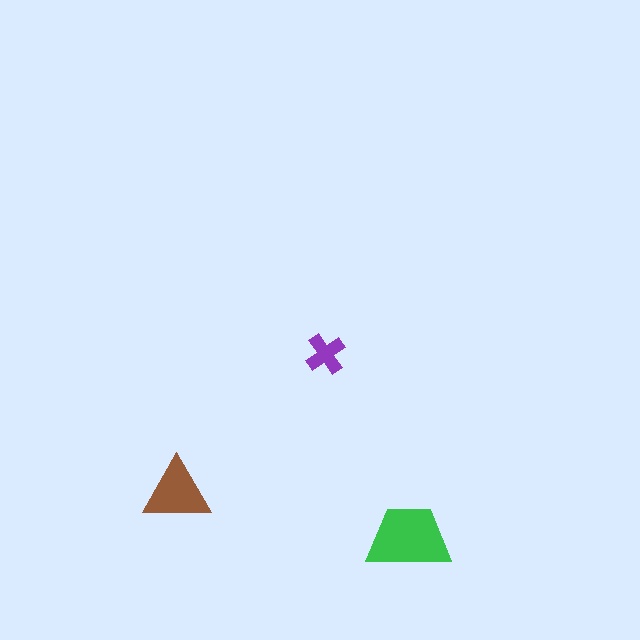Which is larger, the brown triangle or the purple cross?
The brown triangle.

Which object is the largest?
The green trapezoid.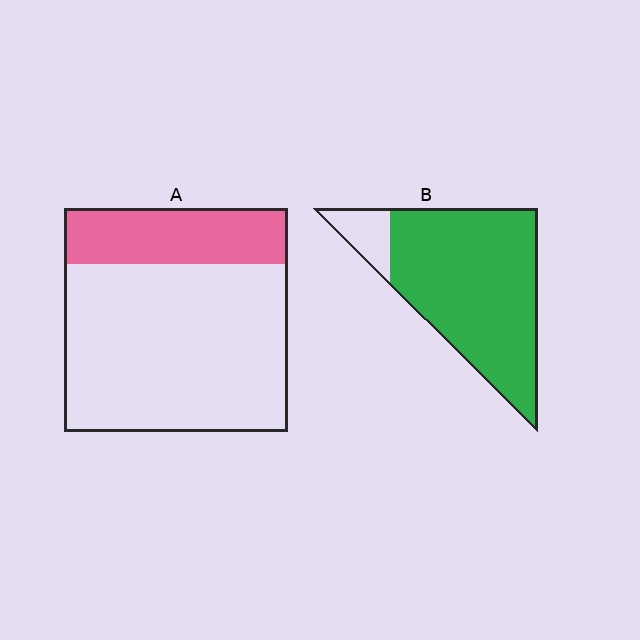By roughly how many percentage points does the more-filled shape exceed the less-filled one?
By roughly 65 percentage points (B over A).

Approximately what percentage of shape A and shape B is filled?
A is approximately 25% and B is approximately 90%.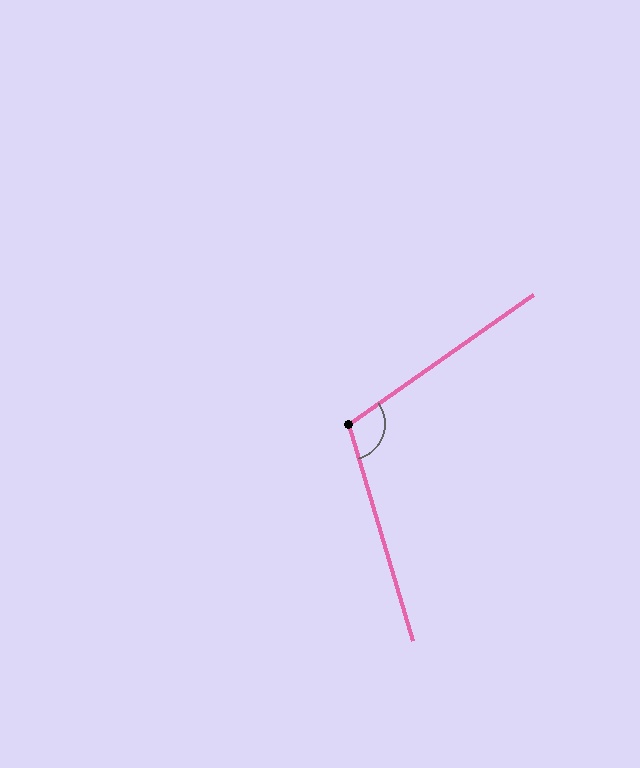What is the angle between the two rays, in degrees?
Approximately 108 degrees.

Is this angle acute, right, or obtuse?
It is obtuse.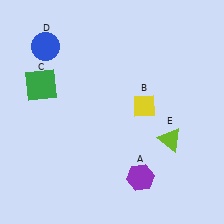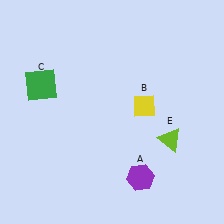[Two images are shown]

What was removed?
The blue circle (D) was removed in Image 2.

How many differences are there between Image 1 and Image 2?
There is 1 difference between the two images.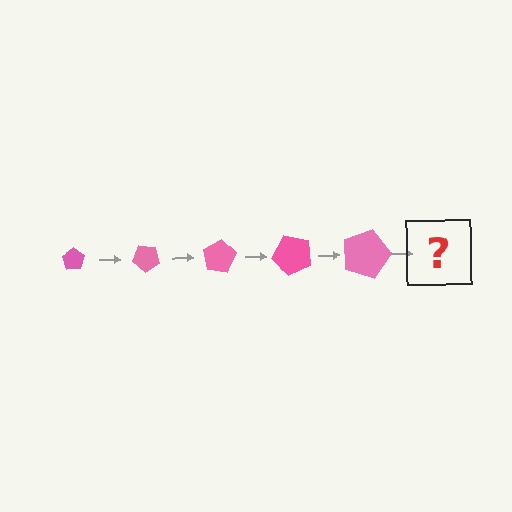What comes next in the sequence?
The next element should be a pentagon, larger than the previous one and rotated 200 degrees from the start.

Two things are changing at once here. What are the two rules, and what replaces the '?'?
The two rules are that the pentagon grows larger each step and it rotates 40 degrees each step. The '?' should be a pentagon, larger than the previous one and rotated 200 degrees from the start.